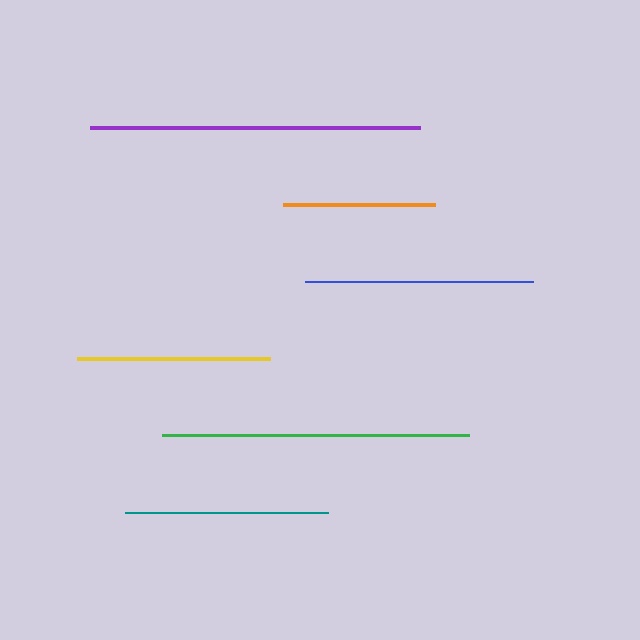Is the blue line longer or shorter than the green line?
The green line is longer than the blue line.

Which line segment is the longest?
The purple line is the longest at approximately 330 pixels.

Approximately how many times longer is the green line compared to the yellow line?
The green line is approximately 1.6 times the length of the yellow line.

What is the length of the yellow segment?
The yellow segment is approximately 193 pixels long.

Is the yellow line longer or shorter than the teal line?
The teal line is longer than the yellow line.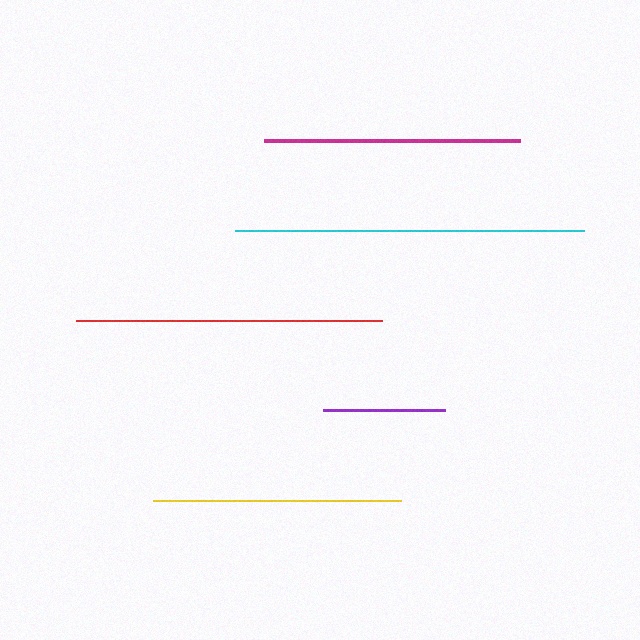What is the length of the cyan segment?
The cyan segment is approximately 349 pixels long.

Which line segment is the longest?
The cyan line is the longest at approximately 349 pixels.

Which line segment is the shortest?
The purple line is the shortest at approximately 122 pixels.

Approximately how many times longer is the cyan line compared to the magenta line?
The cyan line is approximately 1.4 times the length of the magenta line.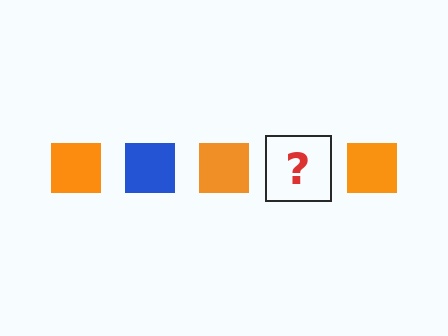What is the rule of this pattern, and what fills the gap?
The rule is that the pattern cycles through orange, blue squares. The gap should be filled with a blue square.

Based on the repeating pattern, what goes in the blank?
The blank should be a blue square.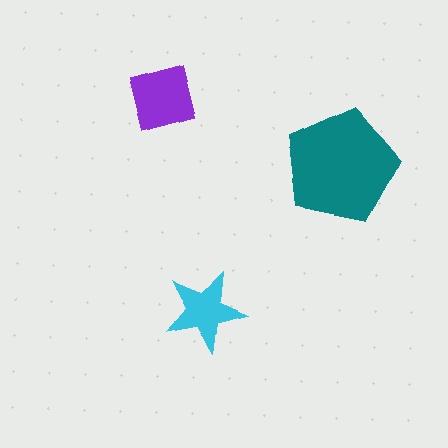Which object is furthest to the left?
The purple square is leftmost.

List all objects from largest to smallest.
The teal pentagon, the purple square, the cyan star.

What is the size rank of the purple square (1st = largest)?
2nd.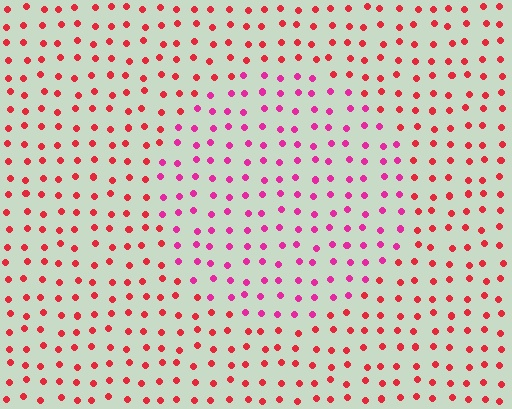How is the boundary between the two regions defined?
The boundary is defined purely by a slight shift in hue (about 32 degrees). Spacing, size, and orientation are identical on both sides.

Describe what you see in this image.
The image is filled with small red elements in a uniform arrangement. A circle-shaped region is visible where the elements are tinted to a slightly different hue, forming a subtle color boundary.